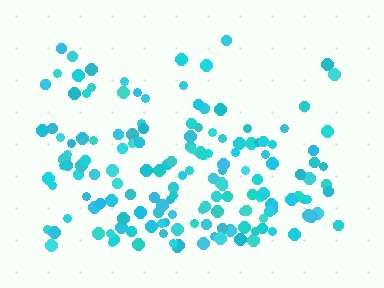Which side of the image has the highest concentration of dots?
The bottom.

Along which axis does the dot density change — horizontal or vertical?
Vertical.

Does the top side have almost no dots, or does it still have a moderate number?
Still a moderate number, just noticeably fewer than the bottom.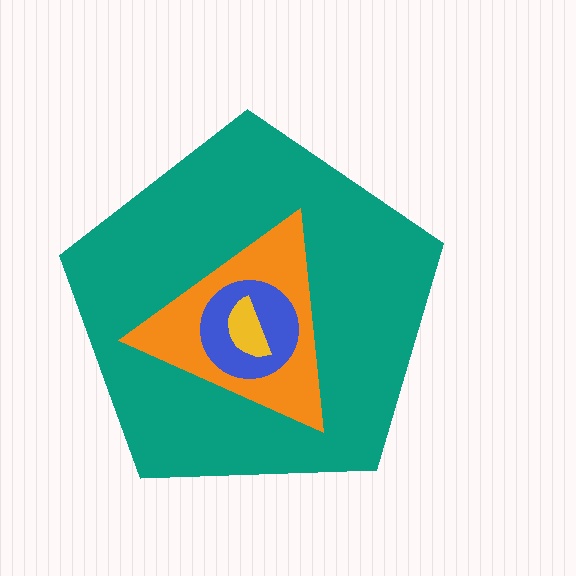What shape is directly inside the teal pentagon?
The orange triangle.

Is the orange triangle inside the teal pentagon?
Yes.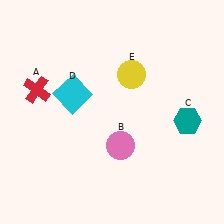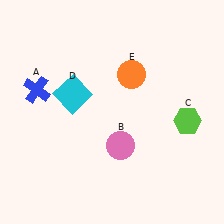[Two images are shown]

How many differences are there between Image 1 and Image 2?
There are 3 differences between the two images.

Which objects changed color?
A changed from red to blue. C changed from teal to lime. E changed from yellow to orange.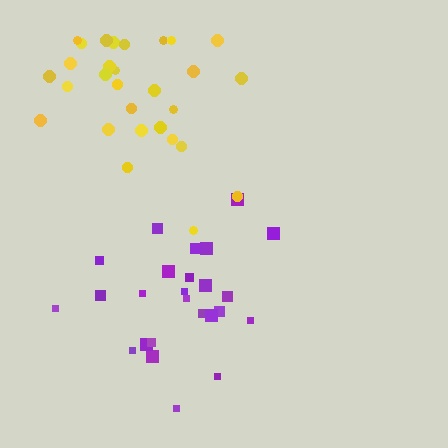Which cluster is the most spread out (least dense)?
Yellow.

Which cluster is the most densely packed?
Purple.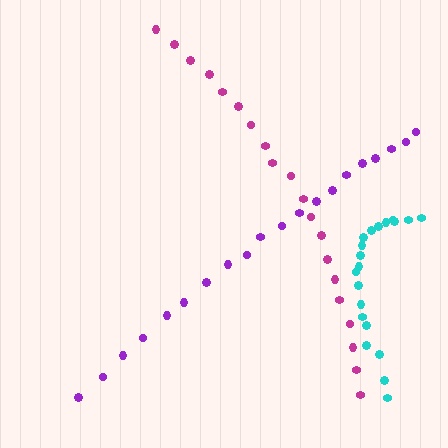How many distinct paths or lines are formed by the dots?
There are 3 distinct paths.